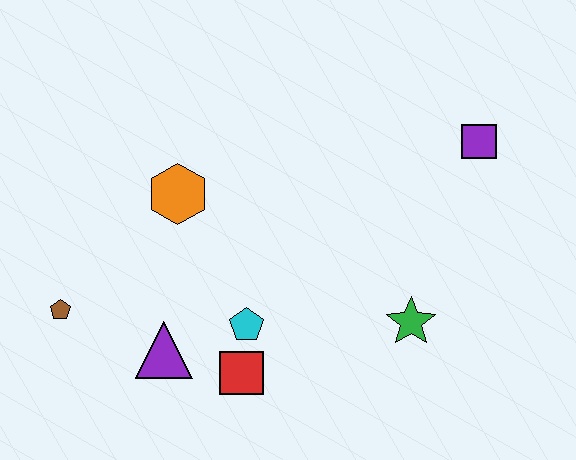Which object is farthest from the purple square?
The brown pentagon is farthest from the purple square.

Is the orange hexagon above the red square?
Yes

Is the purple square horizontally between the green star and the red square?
No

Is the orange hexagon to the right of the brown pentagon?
Yes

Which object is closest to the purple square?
The green star is closest to the purple square.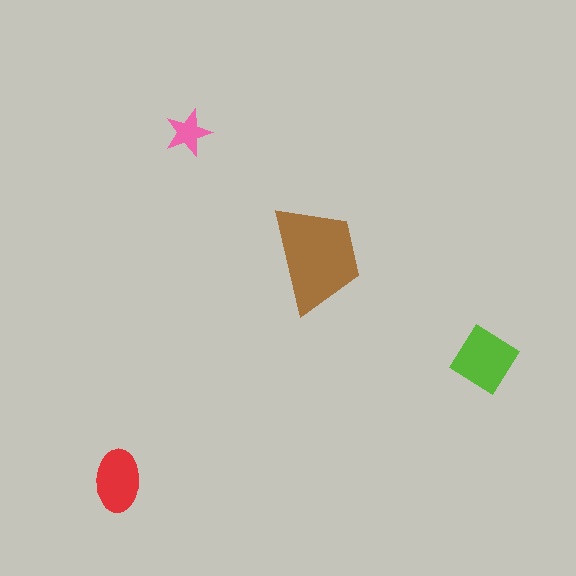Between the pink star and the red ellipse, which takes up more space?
The red ellipse.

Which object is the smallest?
The pink star.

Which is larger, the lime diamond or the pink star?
The lime diamond.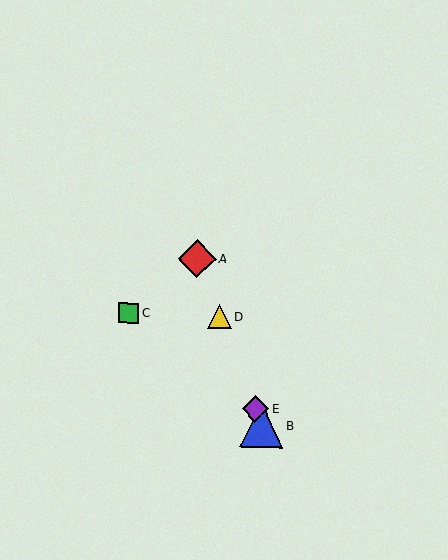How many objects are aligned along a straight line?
4 objects (A, B, D, E) are aligned along a straight line.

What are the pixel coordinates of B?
Object B is at (262, 426).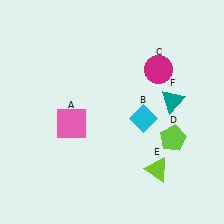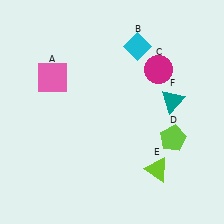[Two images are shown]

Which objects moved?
The objects that moved are: the pink square (A), the cyan diamond (B).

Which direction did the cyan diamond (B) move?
The cyan diamond (B) moved up.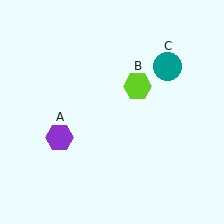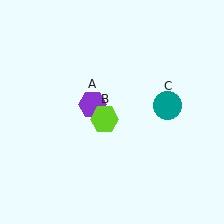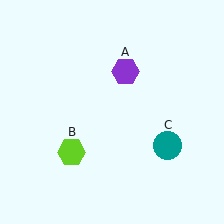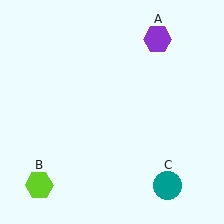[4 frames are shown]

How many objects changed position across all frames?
3 objects changed position: purple hexagon (object A), lime hexagon (object B), teal circle (object C).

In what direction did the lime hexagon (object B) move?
The lime hexagon (object B) moved down and to the left.